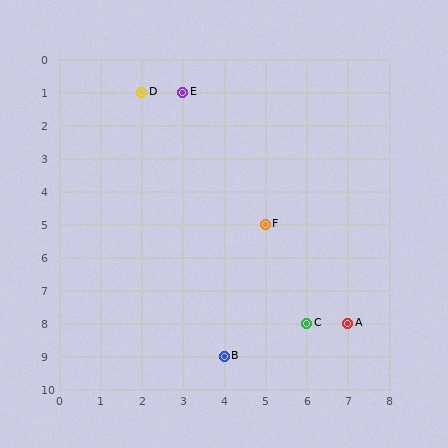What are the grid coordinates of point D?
Point D is at grid coordinates (2, 1).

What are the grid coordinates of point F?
Point F is at grid coordinates (5, 5).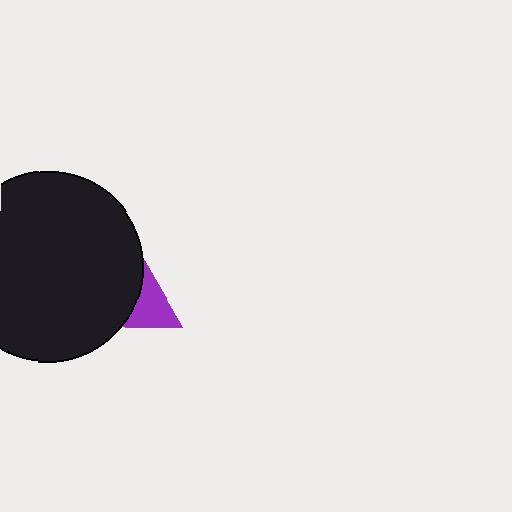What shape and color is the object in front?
The object in front is a black circle.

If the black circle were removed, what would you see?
You would see the complete purple triangle.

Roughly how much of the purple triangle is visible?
A small part of it is visible (roughly 32%).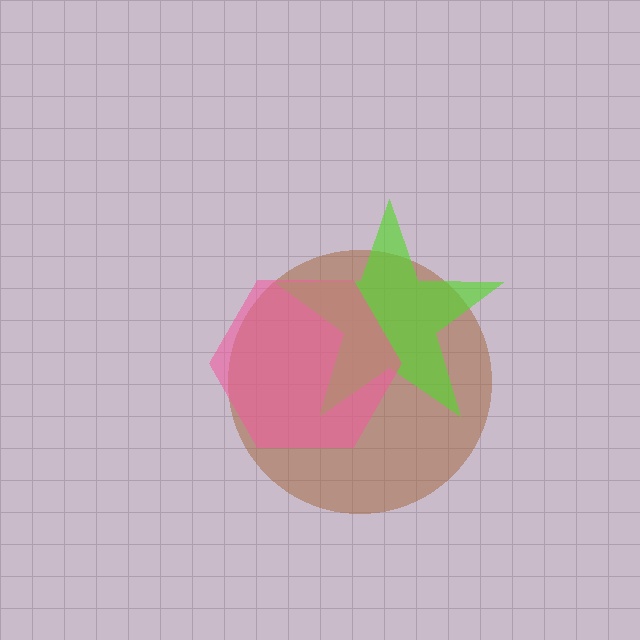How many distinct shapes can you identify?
There are 3 distinct shapes: a brown circle, a lime star, a pink hexagon.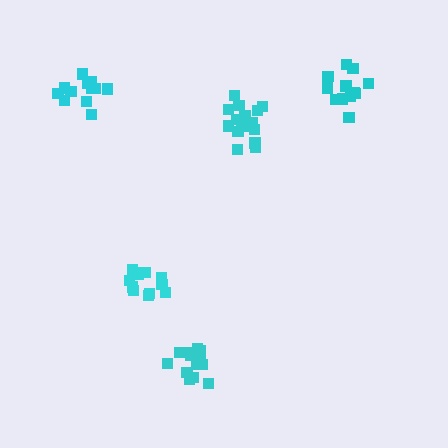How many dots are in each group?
Group 1: 18 dots, Group 2: 13 dots, Group 3: 14 dots, Group 4: 13 dots, Group 5: 12 dots (70 total).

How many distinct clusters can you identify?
There are 5 distinct clusters.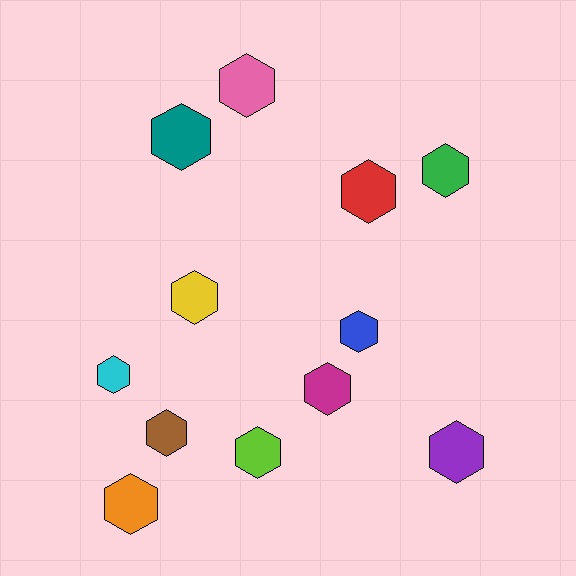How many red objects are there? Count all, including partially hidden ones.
There is 1 red object.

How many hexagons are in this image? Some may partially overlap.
There are 12 hexagons.